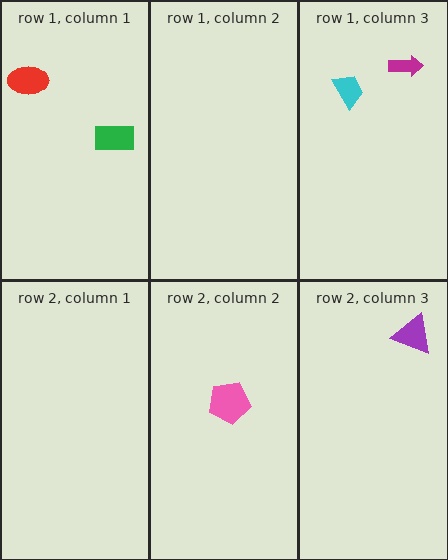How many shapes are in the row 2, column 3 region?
1.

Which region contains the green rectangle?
The row 1, column 1 region.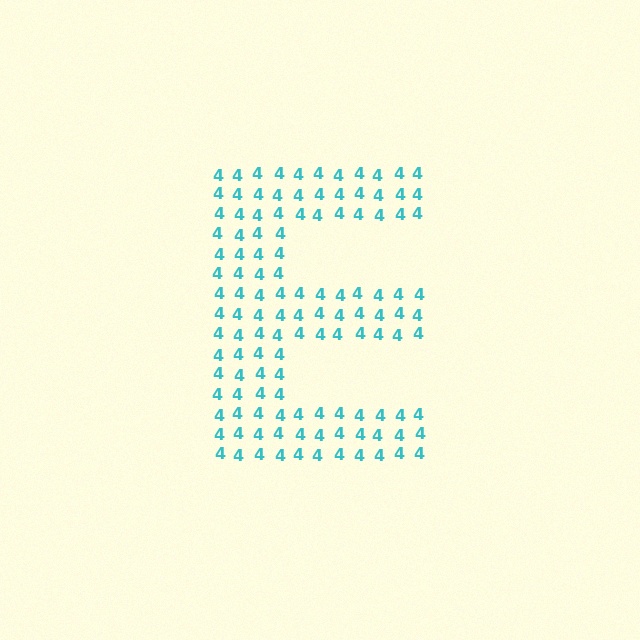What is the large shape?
The large shape is the letter E.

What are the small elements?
The small elements are digit 4's.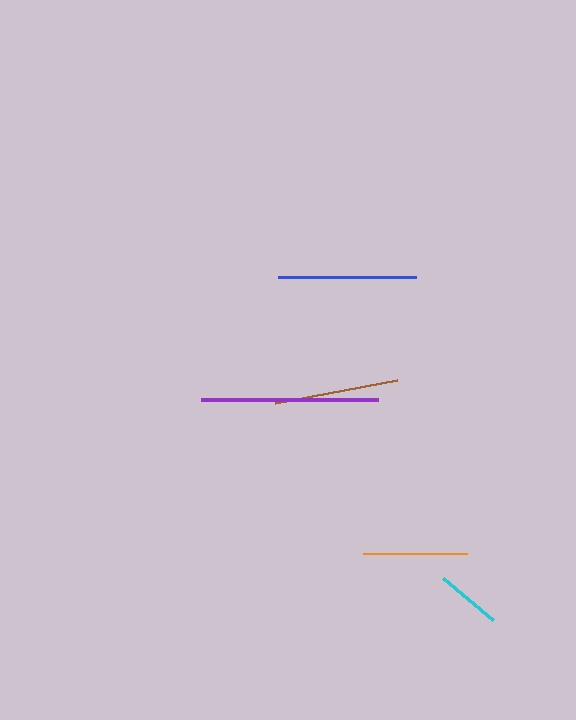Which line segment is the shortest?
The cyan line is the shortest at approximately 65 pixels.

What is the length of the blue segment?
The blue segment is approximately 137 pixels long.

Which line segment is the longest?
The purple line is the longest at approximately 177 pixels.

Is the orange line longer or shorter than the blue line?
The blue line is longer than the orange line.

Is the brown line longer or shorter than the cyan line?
The brown line is longer than the cyan line.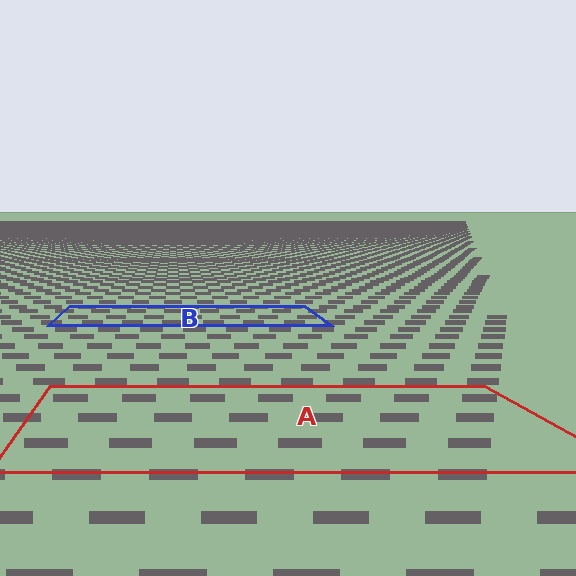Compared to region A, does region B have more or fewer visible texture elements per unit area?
Region B has more texture elements per unit area — they are packed more densely because it is farther away.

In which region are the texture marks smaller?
The texture marks are smaller in region B, because it is farther away.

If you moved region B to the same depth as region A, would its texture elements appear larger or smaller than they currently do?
They would appear larger. At a closer depth, the same texture elements are projected at a bigger on-screen size.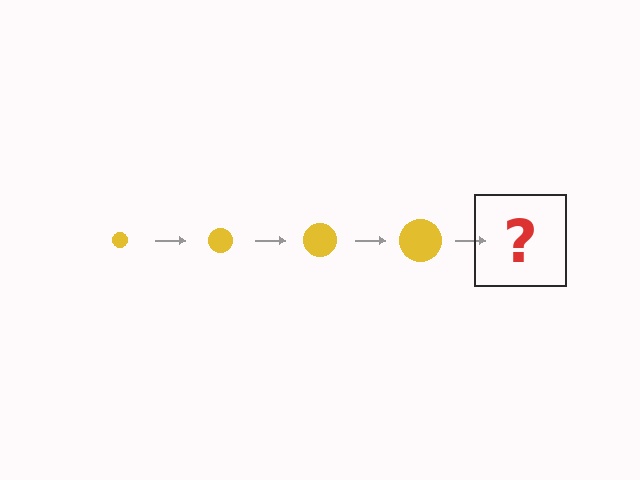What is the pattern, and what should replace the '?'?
The pattern is that the circle gets progressively larger each step. The '?' should be a yellow circle, larger than the previous one.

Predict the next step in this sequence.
The next step is a yellow circle, larger than the previous one.